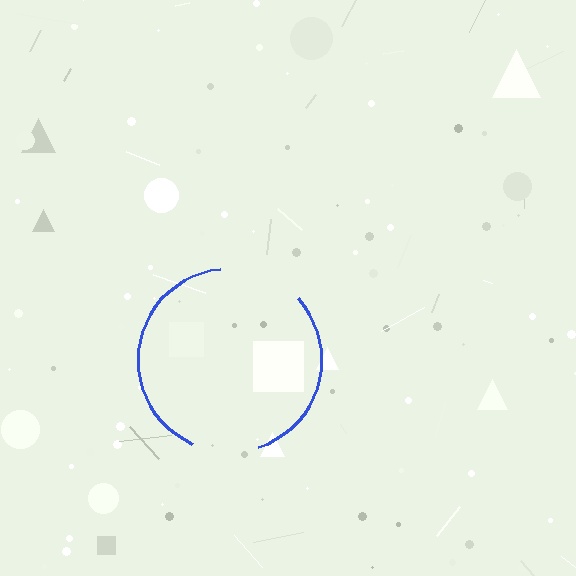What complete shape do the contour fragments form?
The contour fragments form a circle.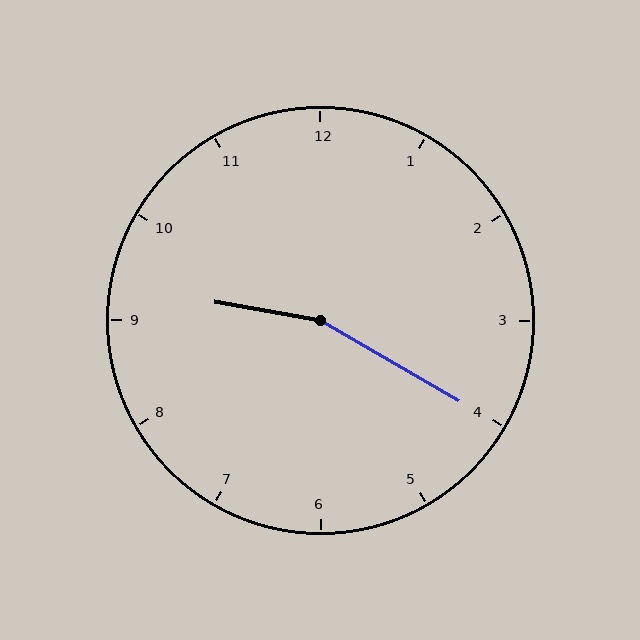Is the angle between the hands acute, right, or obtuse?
It is obtuse.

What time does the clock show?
9:20.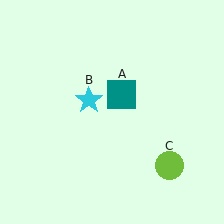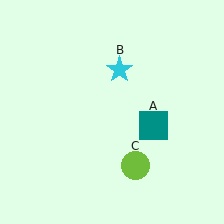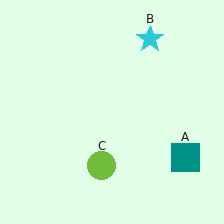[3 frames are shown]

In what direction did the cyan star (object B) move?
The cyan star (object B) moved up and to the right.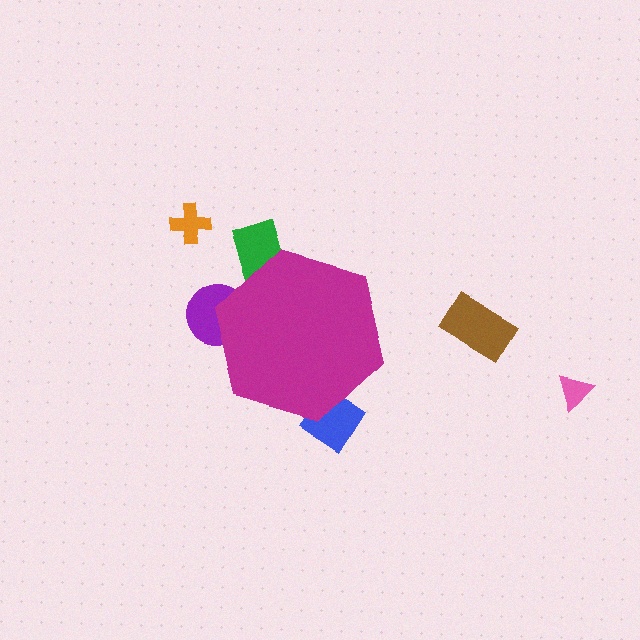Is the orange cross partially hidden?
No, the orange cross is fully visible.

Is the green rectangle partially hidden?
Yes, the green rectangle is partially hidden behind the magenta hexagon.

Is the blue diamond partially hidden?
Yes, the blue diamond is partially hidden behind the magenta hexagon.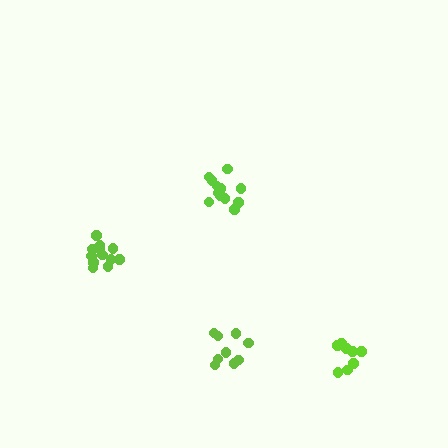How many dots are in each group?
Group 1: 13 dots, Group 2: 12 dots, Group 3: 9 dots, Group 4: 8 dots (42 total).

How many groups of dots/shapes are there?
There are 4 groups.